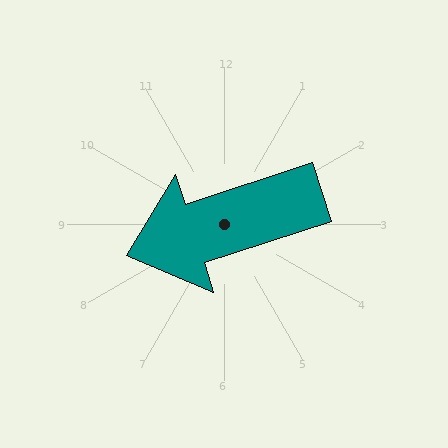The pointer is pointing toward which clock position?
Roughly 8 o'clock.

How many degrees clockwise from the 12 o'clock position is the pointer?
Approximately 252 degrees.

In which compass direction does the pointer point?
West.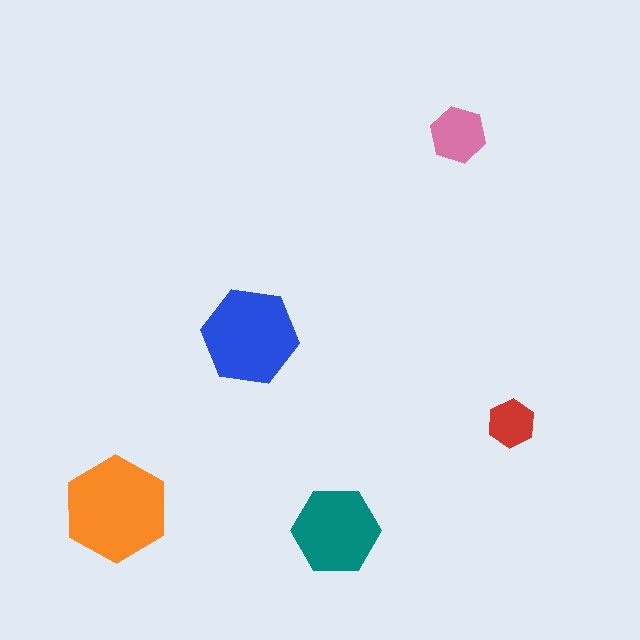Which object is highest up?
The pink hexagon is topmost.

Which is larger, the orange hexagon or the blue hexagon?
The orange one.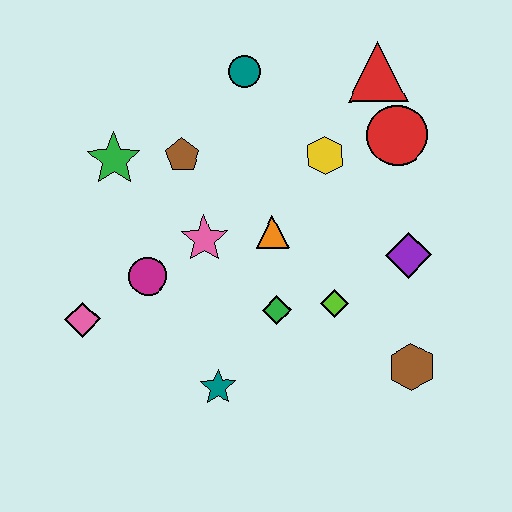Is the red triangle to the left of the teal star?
No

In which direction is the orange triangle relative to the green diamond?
The orange triangle is above the green diamond.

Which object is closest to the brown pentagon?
The green star is closest to the brown pentagon.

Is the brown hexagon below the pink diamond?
Yes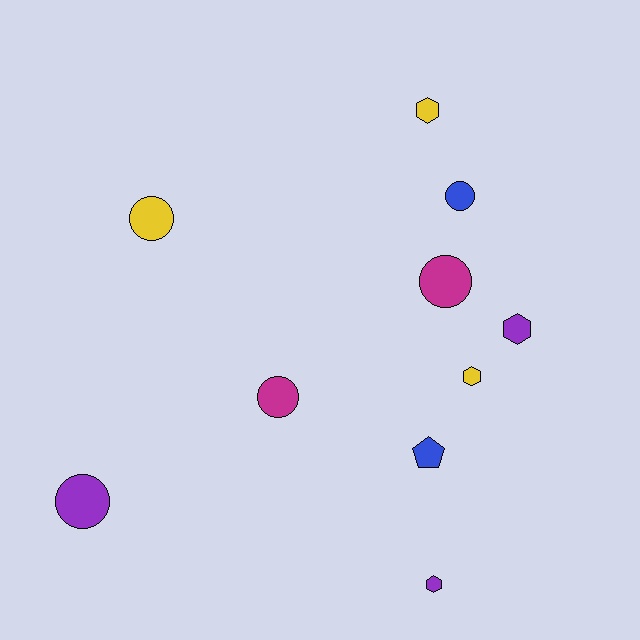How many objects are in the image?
There are 10 objects.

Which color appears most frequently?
Yellow, with 3 objects.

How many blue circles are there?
There is 1 blue circle.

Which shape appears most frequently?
Circle, with 5 objects.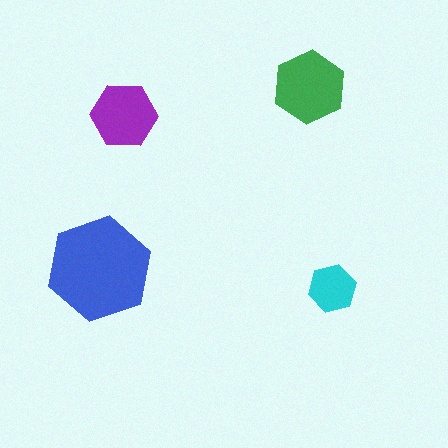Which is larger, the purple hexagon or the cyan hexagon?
The purple one.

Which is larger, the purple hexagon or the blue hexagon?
The blue one.